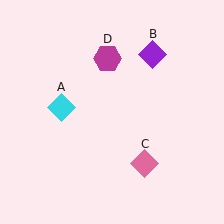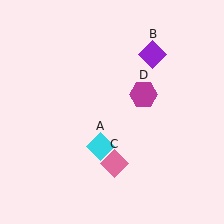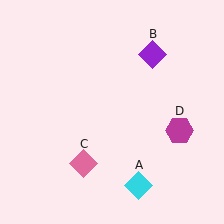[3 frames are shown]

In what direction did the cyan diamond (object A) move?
The cyan diamond (object A) moved down and to the right.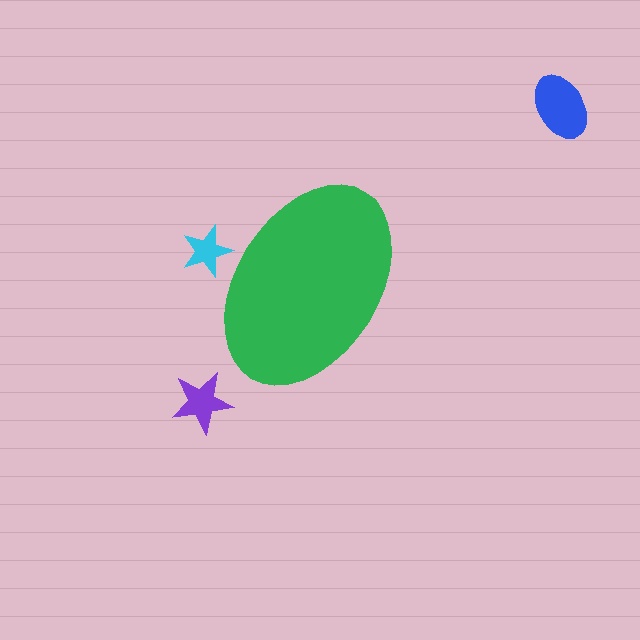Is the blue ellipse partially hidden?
No, the blue ellipse is fully visible.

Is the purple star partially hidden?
No, the purple star is fully visible.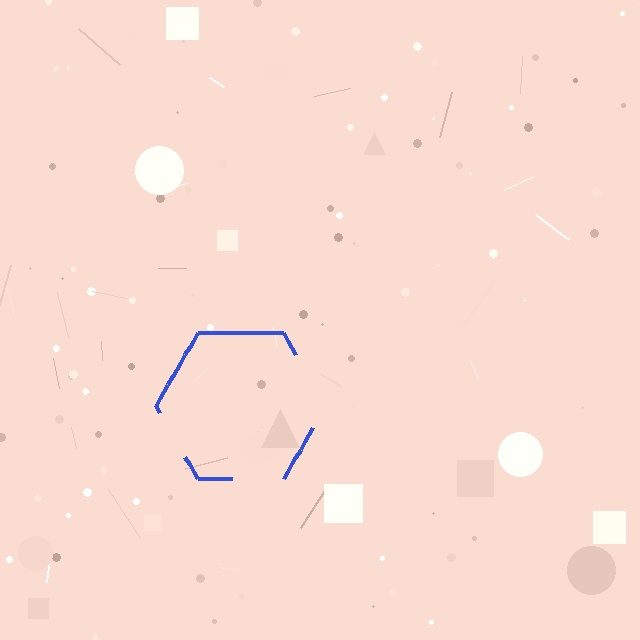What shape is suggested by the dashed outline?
The dashed outline suggests a hexagon.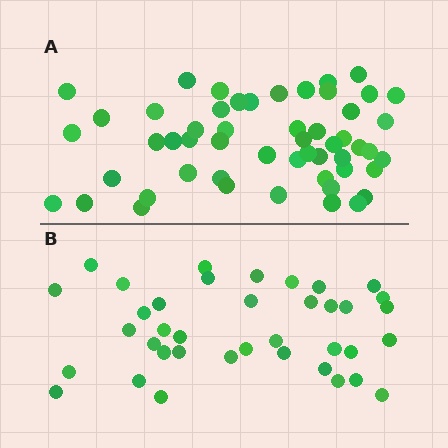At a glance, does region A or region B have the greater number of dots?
Region A (the top region) has more dots.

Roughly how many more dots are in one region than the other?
Region A has approximately 15 more dots than region B.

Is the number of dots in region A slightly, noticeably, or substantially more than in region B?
Region A has noticeably more, but not dramatically so. The ratio is roughly 1.4 to 1.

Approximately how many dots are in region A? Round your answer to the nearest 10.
About 50 dots. (The exact count is 53, which rounds to 50.)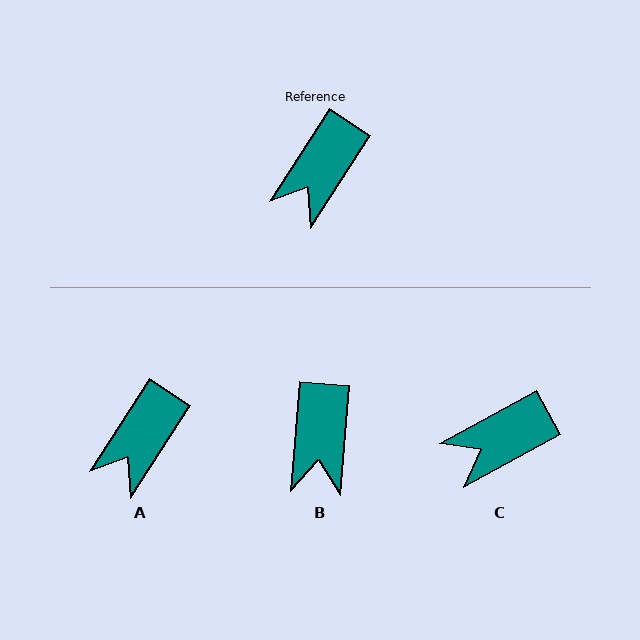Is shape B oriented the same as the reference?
No, it is off by about 29 degrees.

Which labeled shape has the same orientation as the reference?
A.